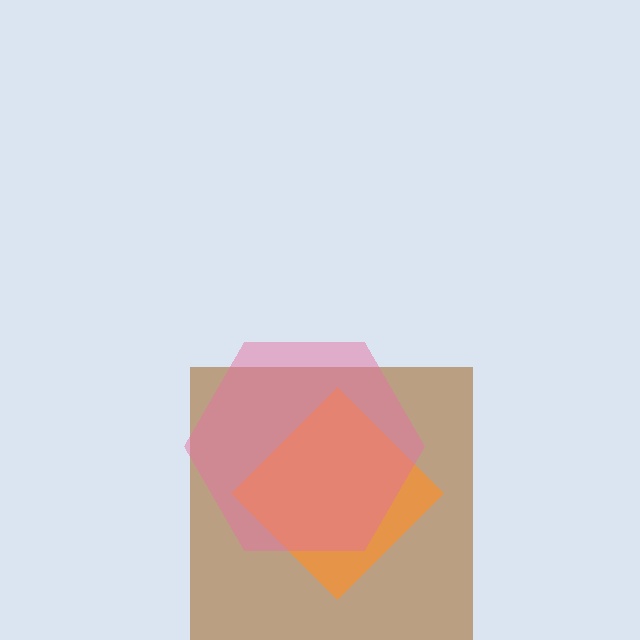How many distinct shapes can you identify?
There are 3 distinct shapes: a brown square, an orange diamond, a pink hexagon.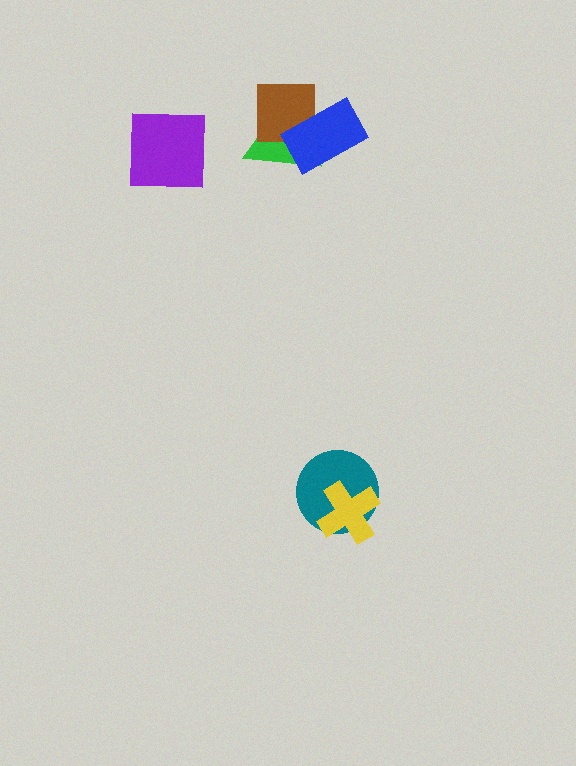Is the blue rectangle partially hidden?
No, no other shape covers it.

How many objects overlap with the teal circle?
1 object overlaps with the teal circle.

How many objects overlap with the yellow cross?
1 object overlaps with the yellow cross.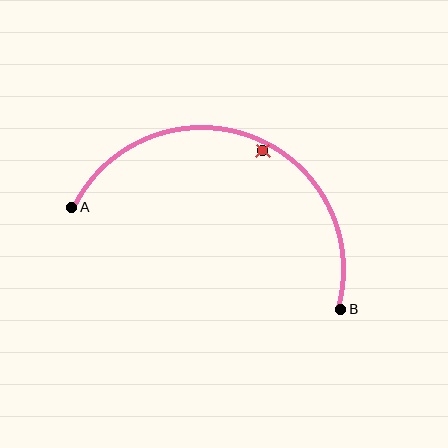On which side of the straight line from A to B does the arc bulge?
The arc bulges above the straight line connecting A and B.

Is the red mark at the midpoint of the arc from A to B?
No — the red mark does not lie on the arc at all. It sits slightly inside the curve.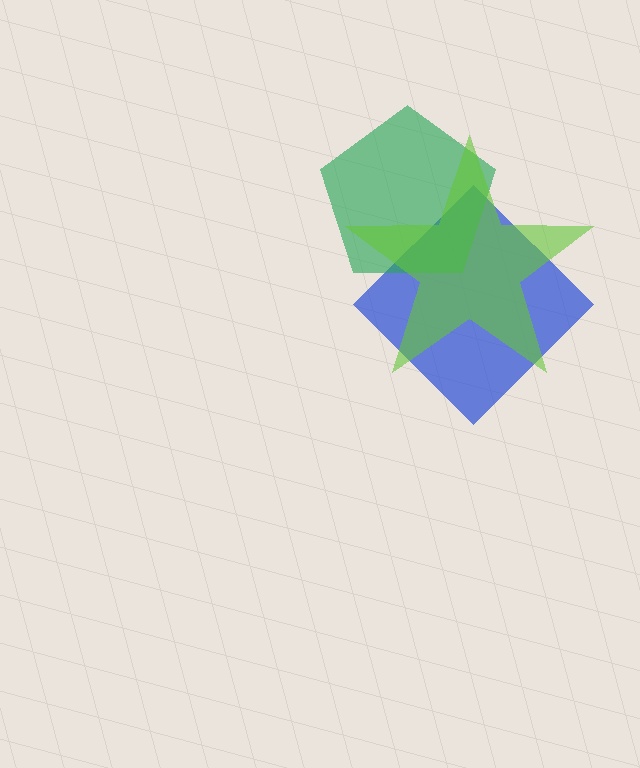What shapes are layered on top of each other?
The layered shapes are: a blue diamond, a green pentagon, a lime star.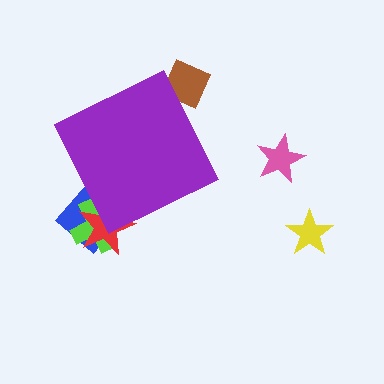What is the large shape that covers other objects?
A purple diamond.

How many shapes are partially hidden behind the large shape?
4 shapes are partially hidden.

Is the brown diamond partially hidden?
Yes, the brown diamond is partially hidden behind the purple diamond.